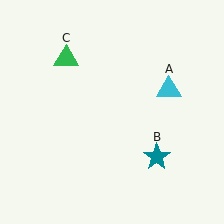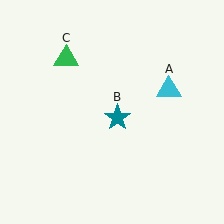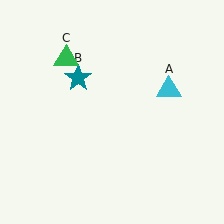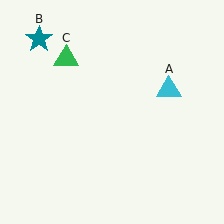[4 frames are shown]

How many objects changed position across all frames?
1 object changed position: teal star (object B).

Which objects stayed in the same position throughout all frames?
Cyan triangle (object A) and green triangle (object C) remained stationary.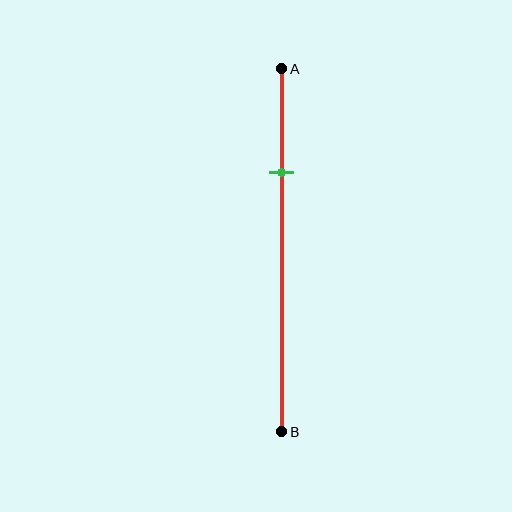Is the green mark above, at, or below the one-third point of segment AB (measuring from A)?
The green mark is above the one-third point of segment AB.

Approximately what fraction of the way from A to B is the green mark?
The green mark is approximately 30% of the way from A to B.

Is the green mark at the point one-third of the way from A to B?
No, the mark is at about 30% from A, not at the 33% one-third point.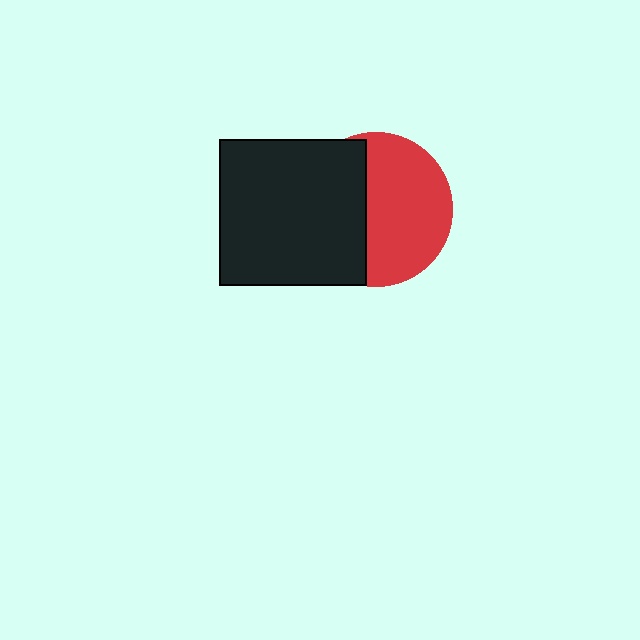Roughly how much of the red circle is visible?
About half of it is visible (roughly 58%).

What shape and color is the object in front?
The object in front is a black square.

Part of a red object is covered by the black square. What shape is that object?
It is a circle.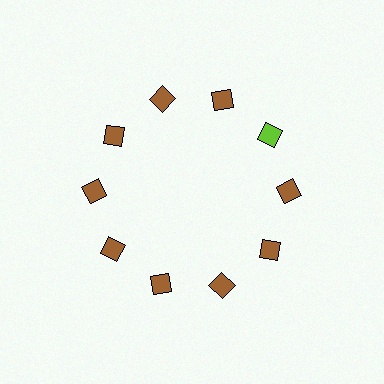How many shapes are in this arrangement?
There are 10 shapes arranged in a ring pattern.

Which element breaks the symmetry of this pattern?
The lime square at roughly the 2 o'clock position breaks the symmetry. All other shapes are brown squares.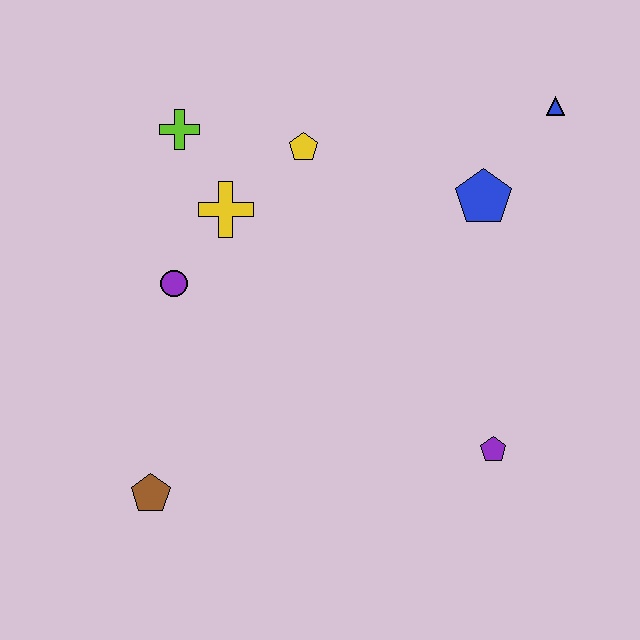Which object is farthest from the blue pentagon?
The brown pentagon is farthest from the blue pentagon.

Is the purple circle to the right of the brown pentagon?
Yes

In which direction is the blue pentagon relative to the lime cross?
The blue pentagon is to the right of the lime cross.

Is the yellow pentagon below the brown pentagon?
No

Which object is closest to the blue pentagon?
The blue triangle is closest to the blue pentagon.